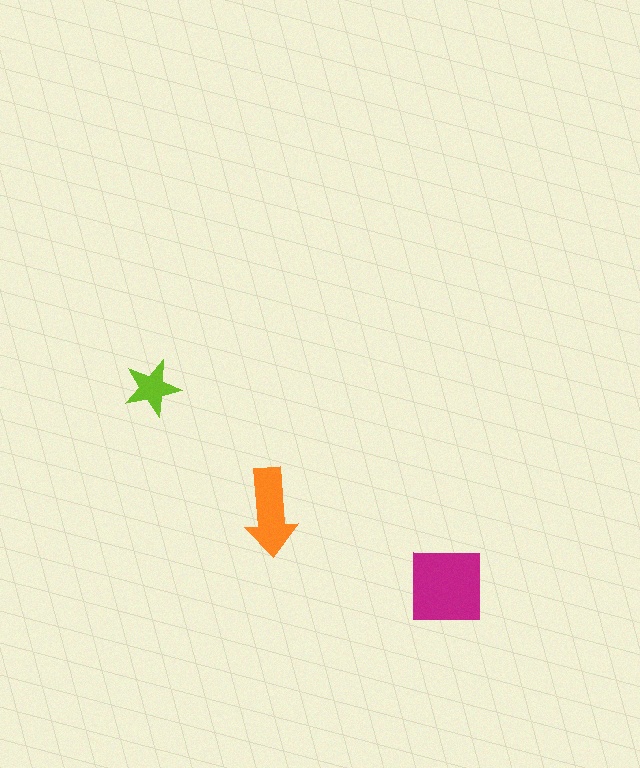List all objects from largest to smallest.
The magenta square, the orange arrow, the lime star.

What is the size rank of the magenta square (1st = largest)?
1st.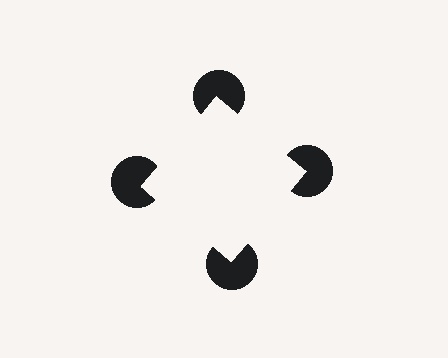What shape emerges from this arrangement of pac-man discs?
An illusory square — its edges are inferred from the aligned wedge cuts in the pac-man discs, not physically drawn.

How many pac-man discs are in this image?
There are 4 — one at each vertex of the illusory square.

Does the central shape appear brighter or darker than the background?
It typically appears slightly brighter than the background, even though no actual brightness change is drawn.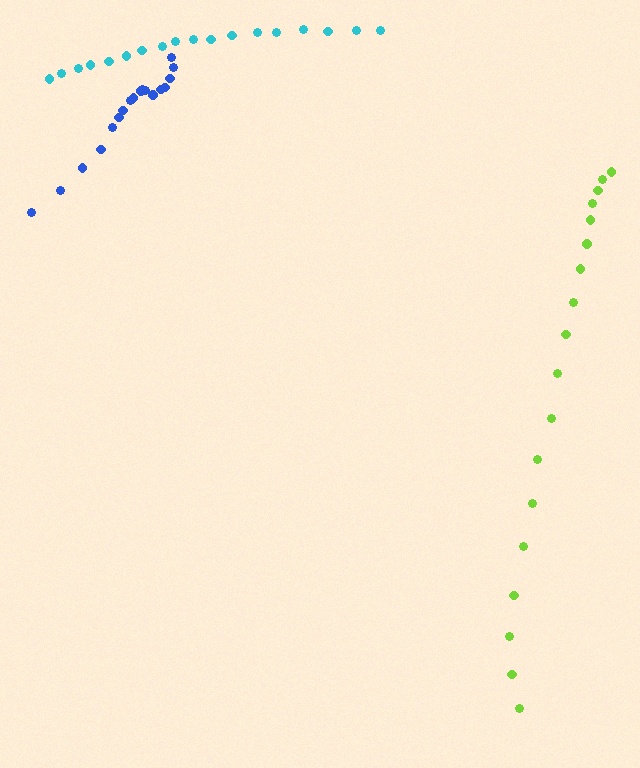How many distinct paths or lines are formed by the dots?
There are 3 distinct paths.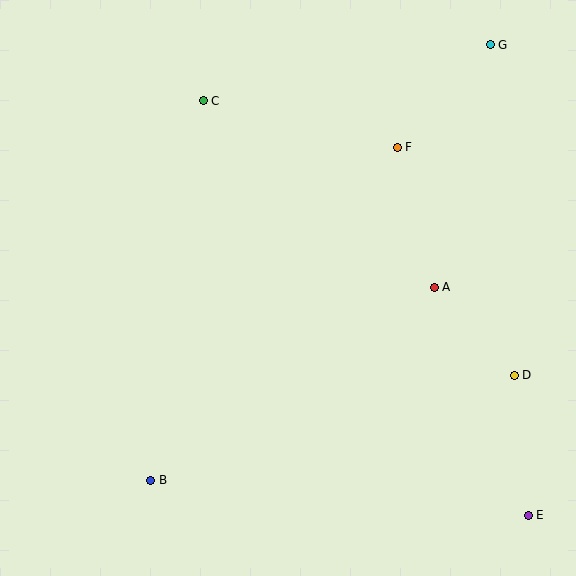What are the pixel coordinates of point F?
Point F is at (397, 147).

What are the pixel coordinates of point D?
Point D is at (514, 375).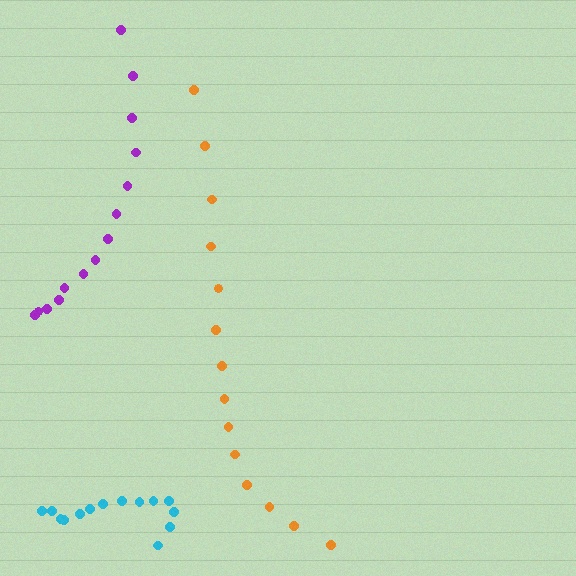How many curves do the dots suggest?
There are 3 distinct paths.